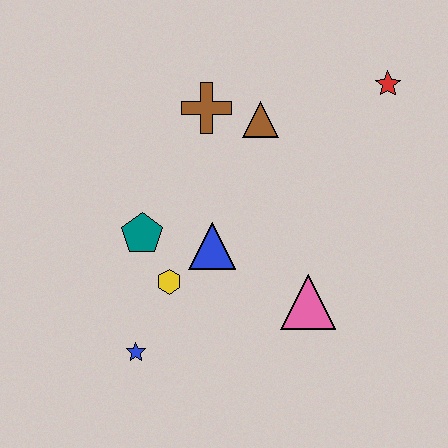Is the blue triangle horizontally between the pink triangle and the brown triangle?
No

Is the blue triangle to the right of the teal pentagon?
Yes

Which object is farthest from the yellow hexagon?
The red star is farthest from the yellow hexagon.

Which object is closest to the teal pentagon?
The yellow hexagon is closest to the teal pentagon.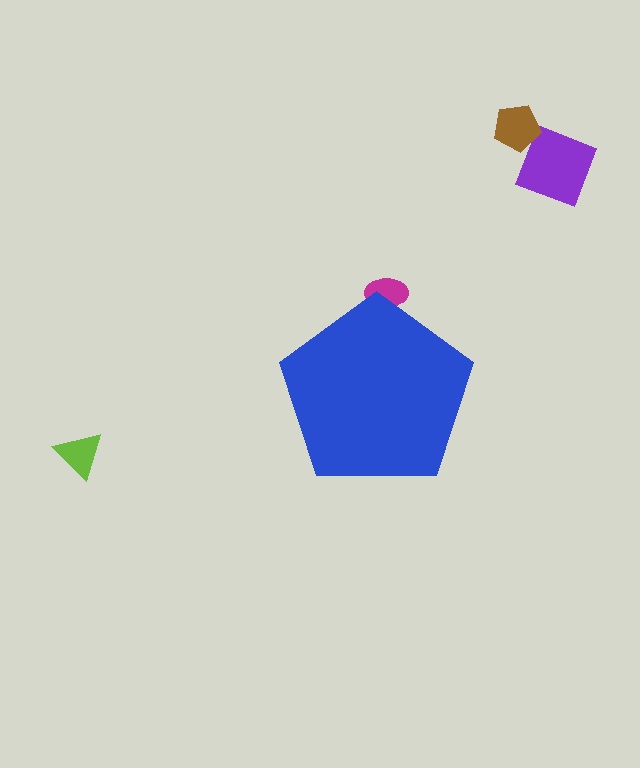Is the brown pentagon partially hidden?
No, the brown pentagon is fully visible.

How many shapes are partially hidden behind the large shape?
1 shape is partially hidden.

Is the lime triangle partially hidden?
No, the lime triangle is fully visible.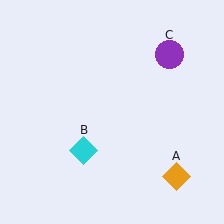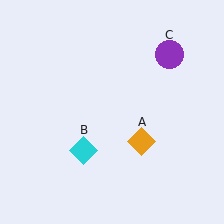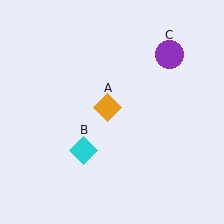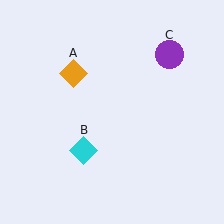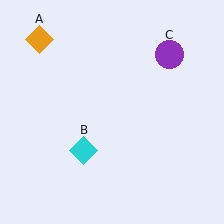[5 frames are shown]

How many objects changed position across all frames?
1 object changed position: orange diamond (object A).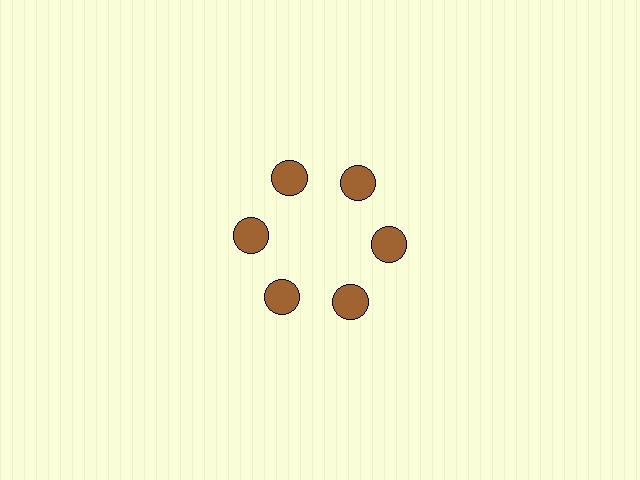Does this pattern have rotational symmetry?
Yes, this pattern has 6-fold rotational symmetry. It looks the same after rotating 60 degrees around the center.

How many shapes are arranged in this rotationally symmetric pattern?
There are 6 shapes, arranged in 6 groups of 1.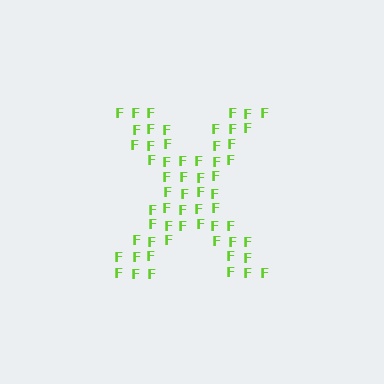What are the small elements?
The small elements are letter F's.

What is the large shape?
The large shape is the letter X.